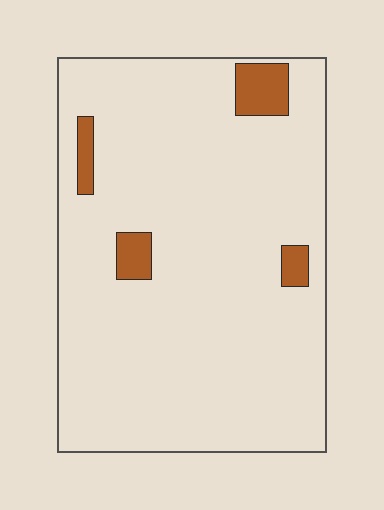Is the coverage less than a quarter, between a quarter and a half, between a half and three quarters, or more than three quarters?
Less than a quarter.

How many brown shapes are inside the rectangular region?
4.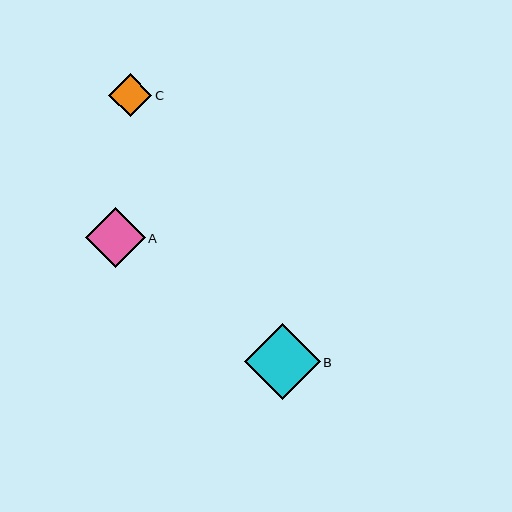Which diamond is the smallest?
Diamond C is the smallest with a size of approximately 43 pixels.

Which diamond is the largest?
Diamond B is the largest with a size of approximately 76 pixels.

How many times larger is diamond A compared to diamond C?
Diamond A is approximately 1.4 times the size of diamond C.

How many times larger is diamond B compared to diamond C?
Diamond B is approximately 1.8 times the size of diamond C.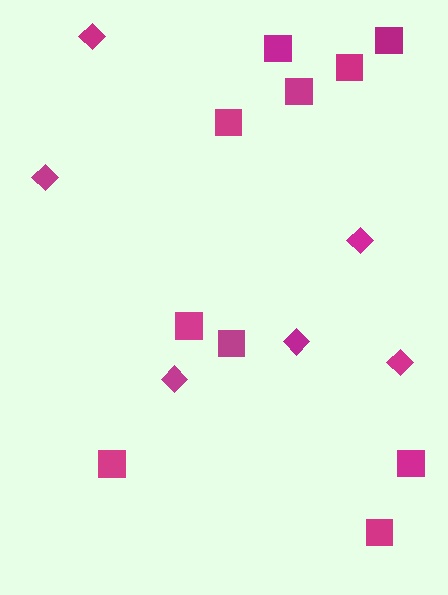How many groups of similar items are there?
There are 2 groups: one group of diamonds (6) and one group of squares (10).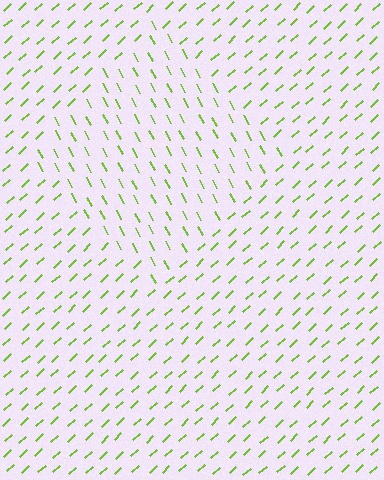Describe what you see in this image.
The image is filled with small lime line segments. A diamond region in the image has lines oriented differently from the surrounding lines, creating a visible texture boundary.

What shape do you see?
I see a diamond.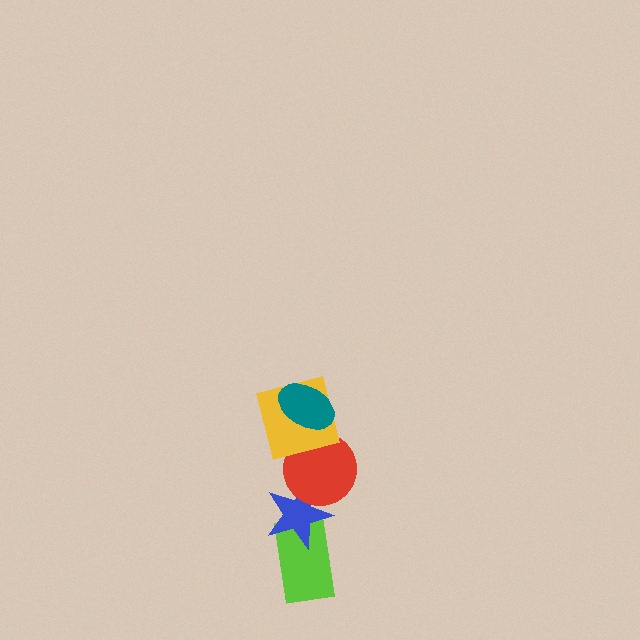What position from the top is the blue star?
The blue star is 4th from the top.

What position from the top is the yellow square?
The yellow square is 2nd from the top.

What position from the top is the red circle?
The red circle is 3rd from the top.